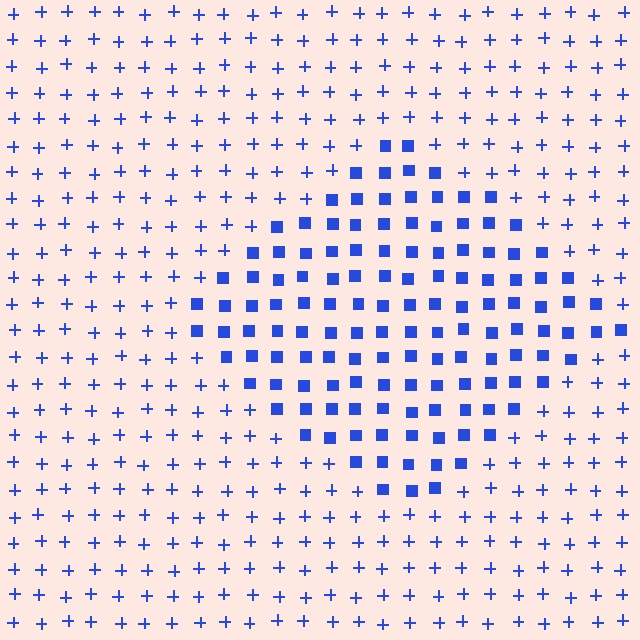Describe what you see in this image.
The image is filled with small blue elements arranged in a uniform grid. A diamond-shaped region contains squares, while the surrounding area contains plus signs. The boundary is defined purely by the change in element shape.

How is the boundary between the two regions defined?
The boundary is defined by a change in element shape: squares inside vs. plus signs outside. All elements share the same color and spacing.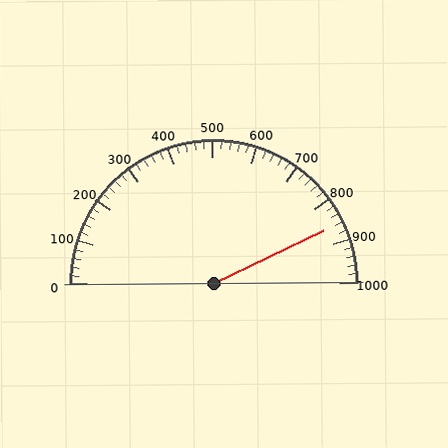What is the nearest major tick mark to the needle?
The nearest major tick mark is 900.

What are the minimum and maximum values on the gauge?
The gauge ranges from 0 to 1000.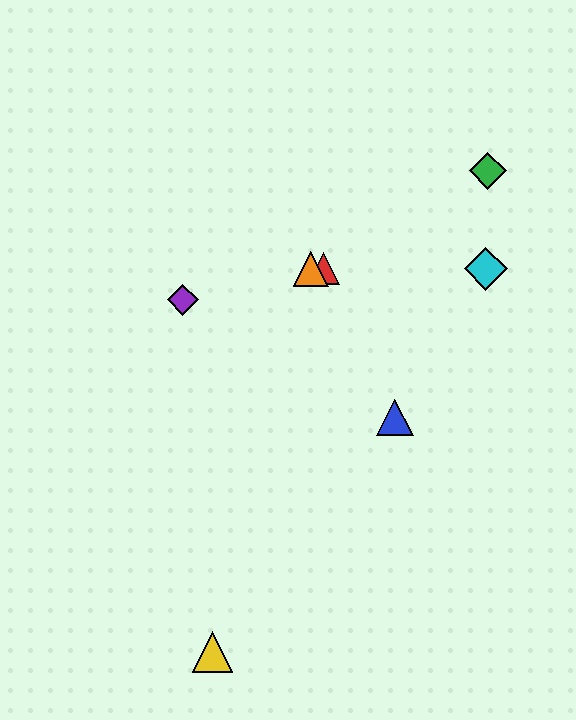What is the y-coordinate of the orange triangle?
The orange triangle is at y≈269.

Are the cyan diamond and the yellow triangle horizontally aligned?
No, the cyan diamond is at y≈269 and the yellow triangle is at y≈652.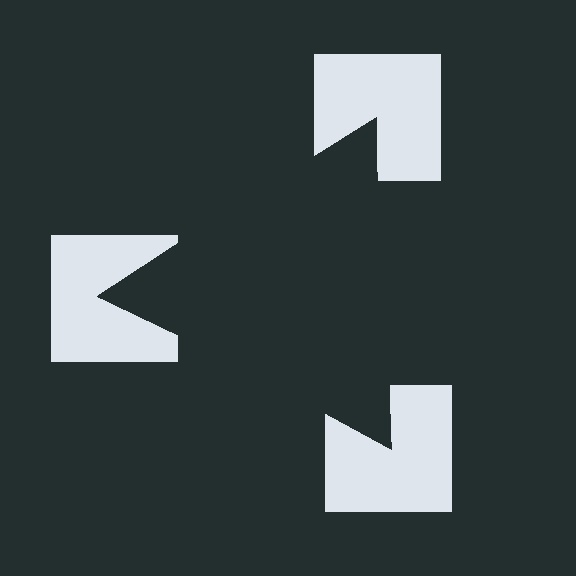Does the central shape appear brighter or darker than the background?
It typically appears slightly darker than the background, even though no actual brightness change is drawn.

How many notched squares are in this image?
There are 3 — one at each vertex of the illusory triangle.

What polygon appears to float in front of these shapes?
An illusory triangle — its edges are inferred from the aligned wedge cuts in the notched squares, not physically drawn.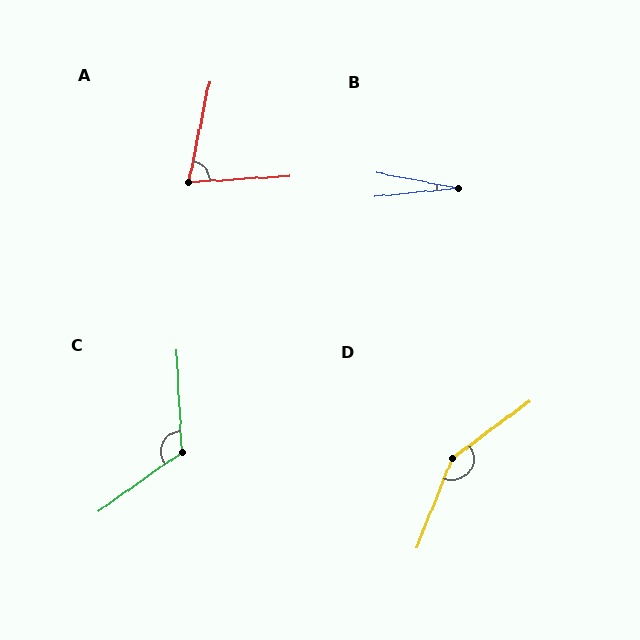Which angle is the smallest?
B, at approximately 16 degrees.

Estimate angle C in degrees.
Approximately 122 degrees.